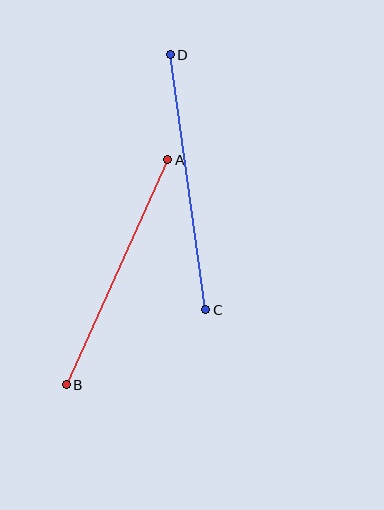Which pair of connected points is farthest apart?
Points C and D are farthest apart.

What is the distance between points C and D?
The distance is approximately 258 pixels.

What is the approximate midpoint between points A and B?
The midpoint is at approximately (117, 272) pixels.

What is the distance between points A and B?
The distance is approximately 247 pixels.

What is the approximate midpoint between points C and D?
The midpoint is at approximately (188, 182) pixels.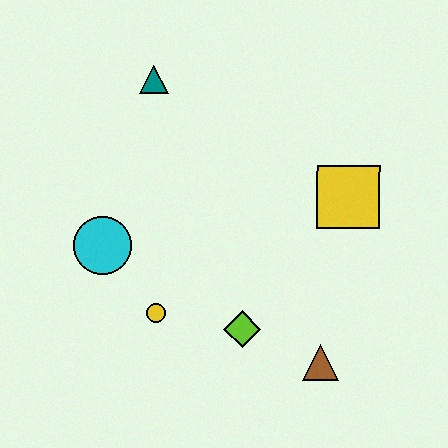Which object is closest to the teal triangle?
The cyan circle is closest to the teal triangle.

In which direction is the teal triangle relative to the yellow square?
The teal triangle is to the left of the yellow square.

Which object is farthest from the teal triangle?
The brown triangle is farthest from the teal triangle.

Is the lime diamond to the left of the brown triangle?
Yes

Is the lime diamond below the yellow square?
Yes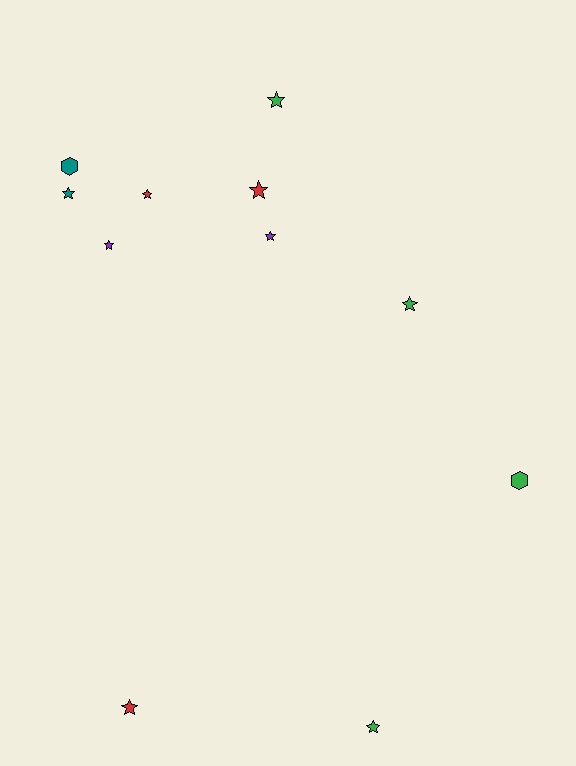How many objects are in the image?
There are 11 objects.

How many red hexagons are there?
There are no red hexagons.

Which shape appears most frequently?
Star, with 9 objects.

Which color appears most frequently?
Green, with 4 objects.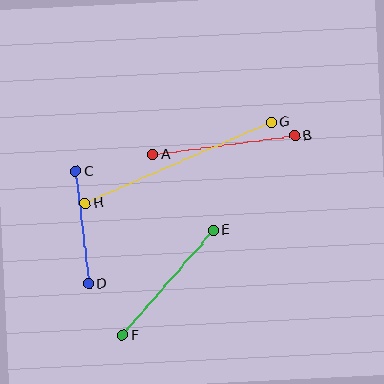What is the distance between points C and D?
The distance is approximately 113 pixels.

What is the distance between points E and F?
The distance is approximately 139 pixels.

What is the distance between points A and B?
The distance is approximately 144 pixels.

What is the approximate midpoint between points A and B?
The midpoint is at approximately (224, 145) pixels.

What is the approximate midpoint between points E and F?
The midpoint is at approximately (168, 283) pixels.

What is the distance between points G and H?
The distance is approximately 203 pixels.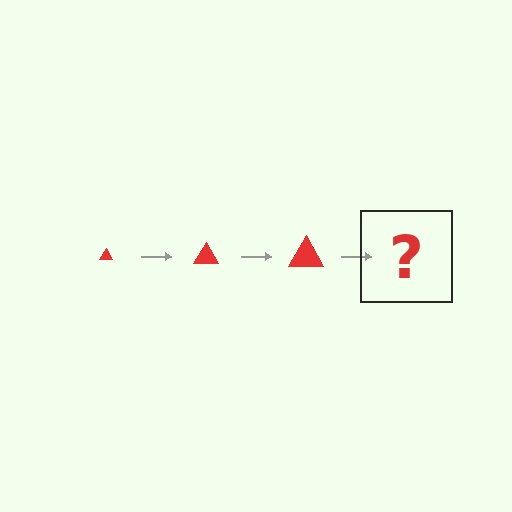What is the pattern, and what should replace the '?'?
The pattern is that the triangle gets progressively larger each step. The '?' should be a red triangle, larger than the previous one.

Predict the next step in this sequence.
The next step is a red triangle, larger than the previous one.